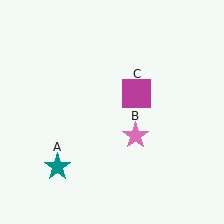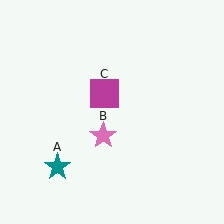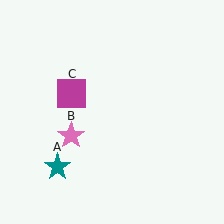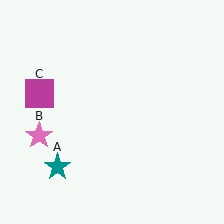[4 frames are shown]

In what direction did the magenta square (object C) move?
The magenta square (object C) moved left.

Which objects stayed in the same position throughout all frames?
Teal star (object A) remained stationary.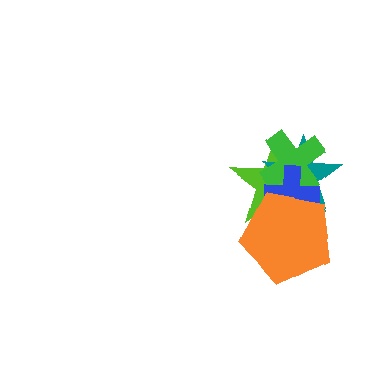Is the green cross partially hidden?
Yes, it is partially covered by another shape.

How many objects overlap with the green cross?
3 objects overlap with the green cross.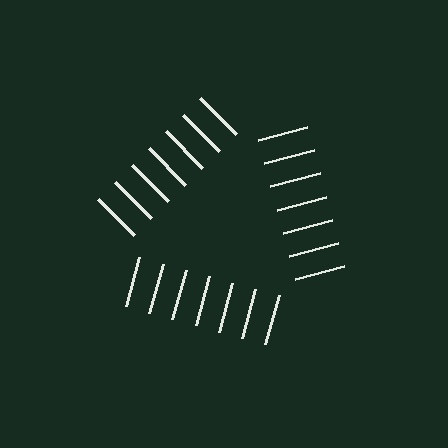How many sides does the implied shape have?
3 sides — the line-ends trace a triangle.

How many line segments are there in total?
21 — 7 along each of the 3 edges.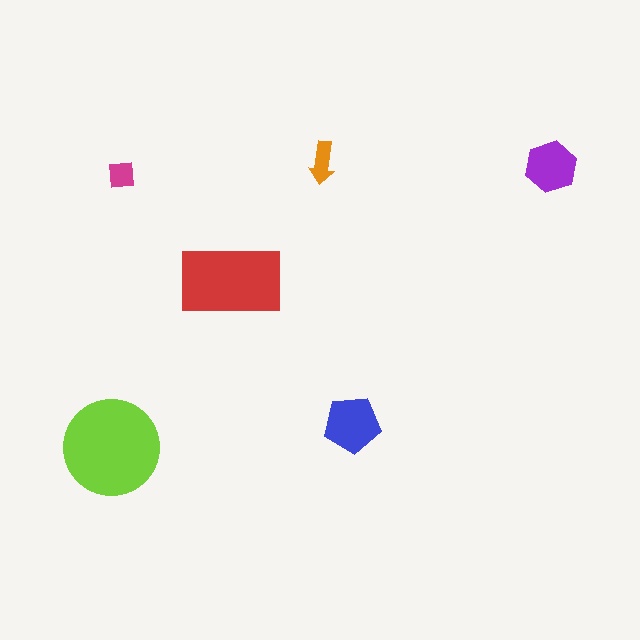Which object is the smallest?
The magenta square.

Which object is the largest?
The lime circle.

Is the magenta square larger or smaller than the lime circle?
Smaller.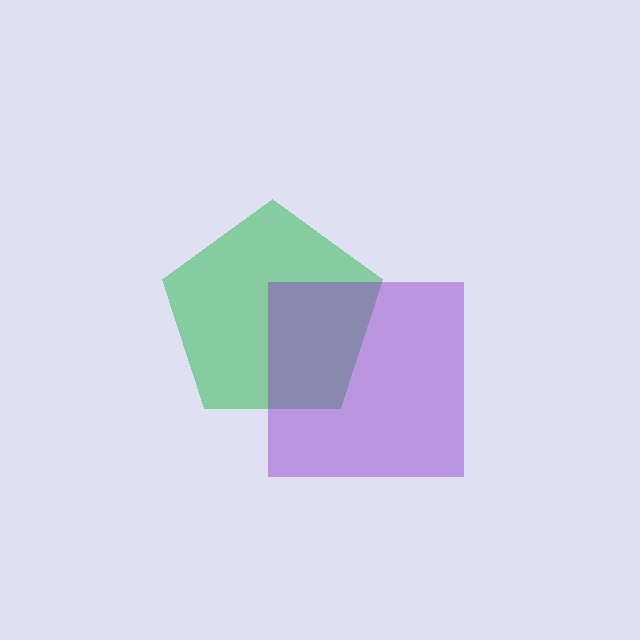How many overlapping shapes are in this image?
There are 2 overlapping shapes in the image.